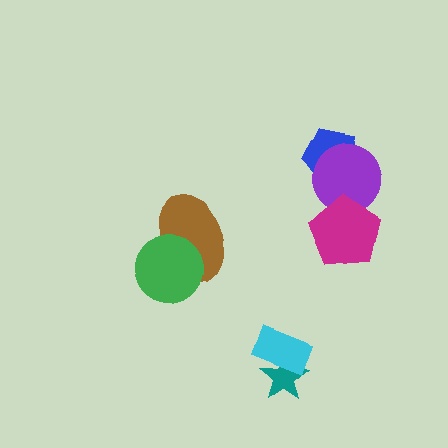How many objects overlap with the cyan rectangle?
1 object overlaps with the cyan rectangle.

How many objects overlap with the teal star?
1 object overlaps with the teal star.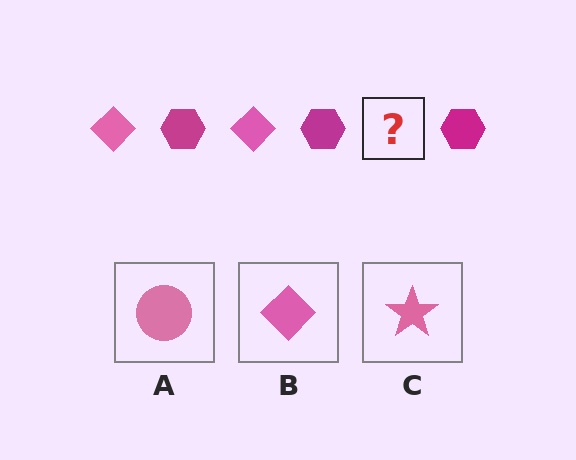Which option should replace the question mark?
Option B.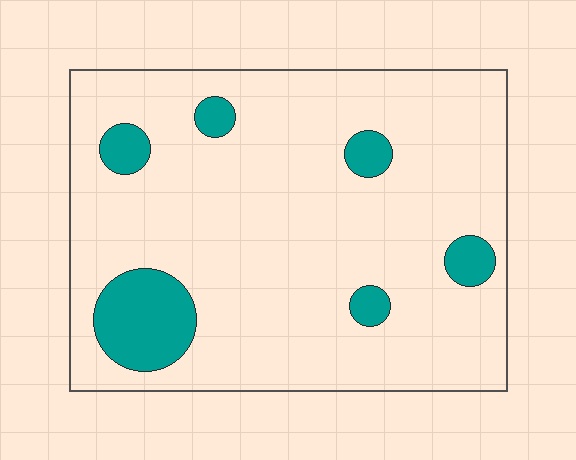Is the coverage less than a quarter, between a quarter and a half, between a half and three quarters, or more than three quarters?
Less than a quarter.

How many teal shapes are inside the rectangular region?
6.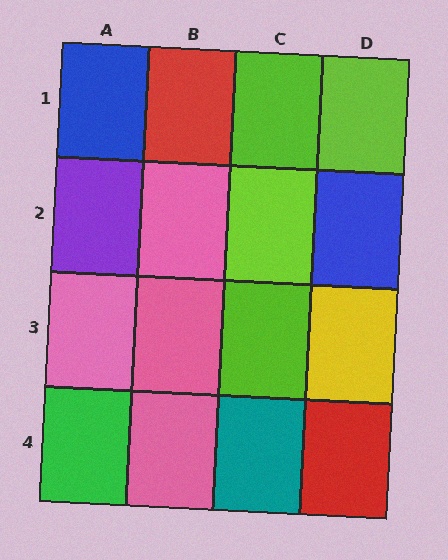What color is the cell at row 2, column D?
Blue.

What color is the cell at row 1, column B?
Red.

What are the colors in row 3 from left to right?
Pink, pink, lime, yellow.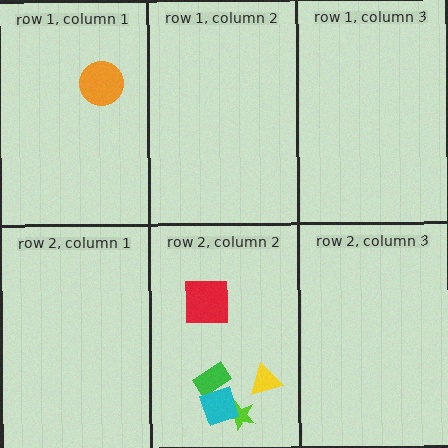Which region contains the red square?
The row 2, column 2 region.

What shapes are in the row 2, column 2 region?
The red square, the yellow triangle, the lime star, the green rectangle, the cyan diamond.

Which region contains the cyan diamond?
The row 2, column 2 region.